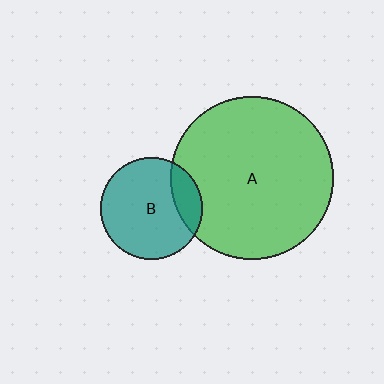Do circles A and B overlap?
Yes.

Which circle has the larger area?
Circle A (green).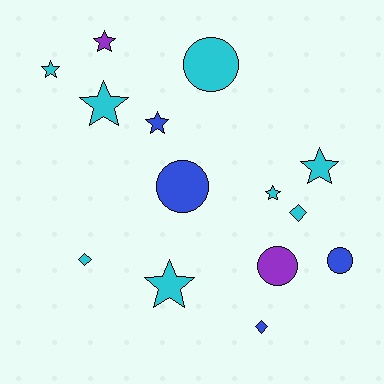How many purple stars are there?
There is 1 purple star.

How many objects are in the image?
There are 14 objects.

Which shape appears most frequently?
Star, with 7 objects.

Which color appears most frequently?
Cyan, with 8 objects.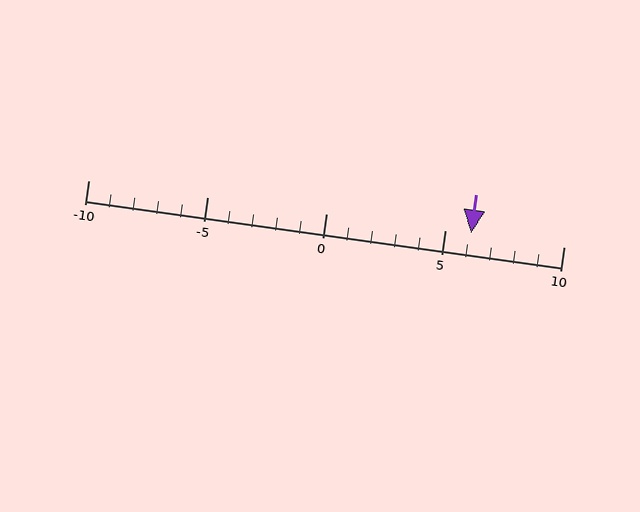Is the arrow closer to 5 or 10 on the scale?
The arrow is closer to 5.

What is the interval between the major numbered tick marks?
The major tick marks are spaced 5 units apart.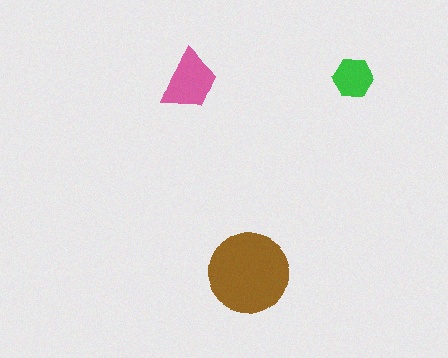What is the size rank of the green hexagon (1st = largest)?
3rd.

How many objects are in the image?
There are 3 objects in the image.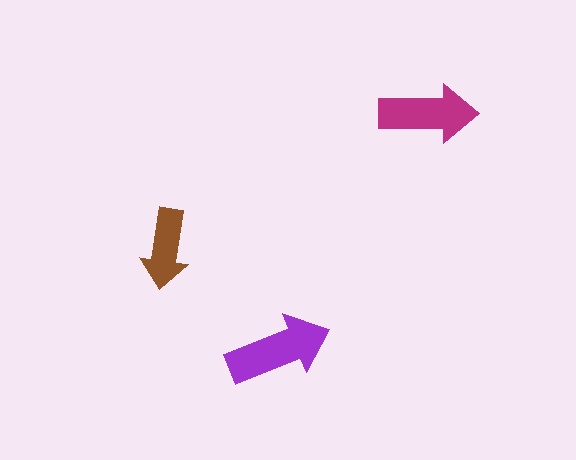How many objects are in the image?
There are 3 objects in the image.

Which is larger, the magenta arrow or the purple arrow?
The purple one.